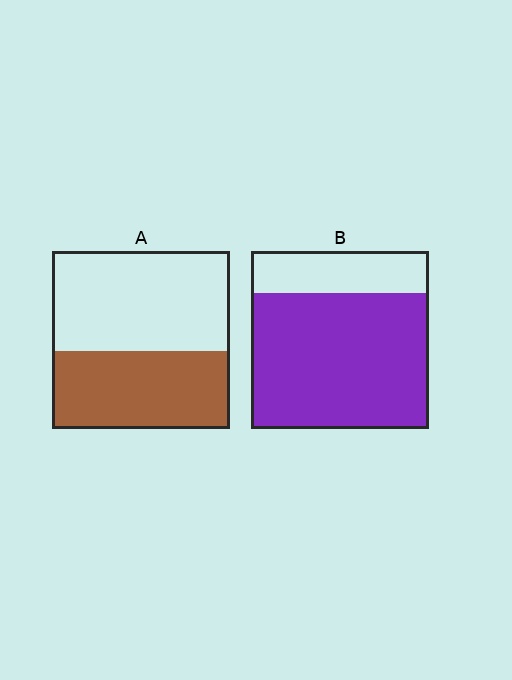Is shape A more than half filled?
No.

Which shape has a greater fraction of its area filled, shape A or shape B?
Shape B.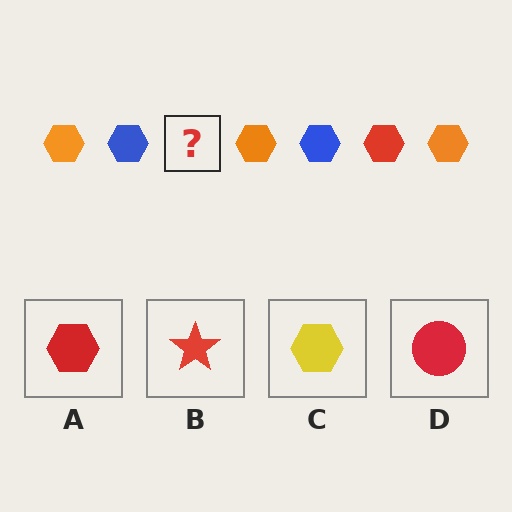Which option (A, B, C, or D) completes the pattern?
A.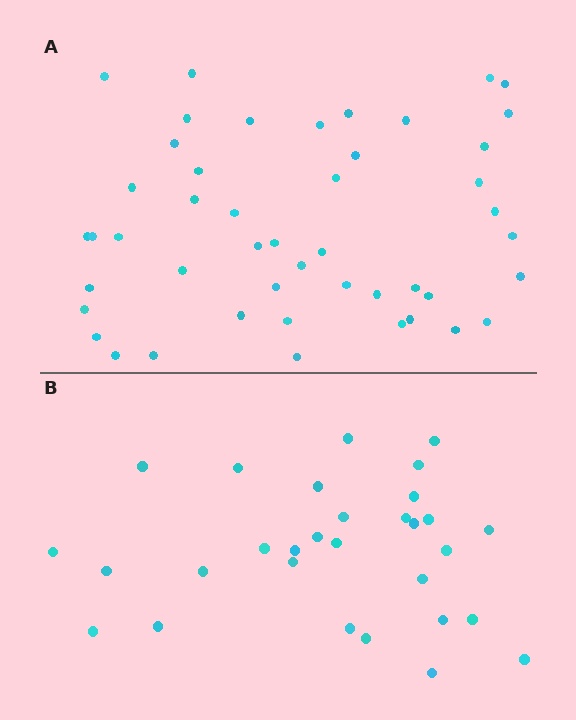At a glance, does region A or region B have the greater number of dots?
Region A (the top region) has more dots.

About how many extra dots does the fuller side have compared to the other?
Region A has approximately 15 more dots than region B.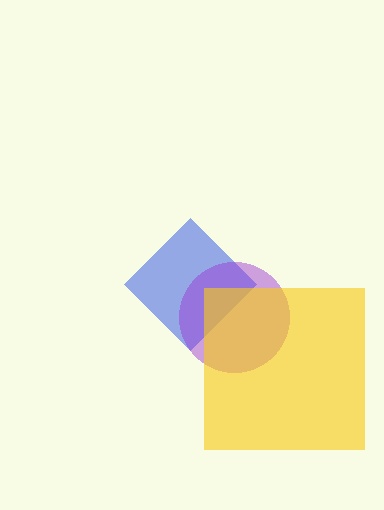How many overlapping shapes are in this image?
There are 3 overlapping shapes in the image.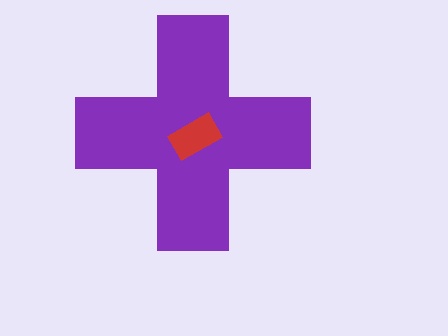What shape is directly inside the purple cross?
The red rectangle.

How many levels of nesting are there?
2.